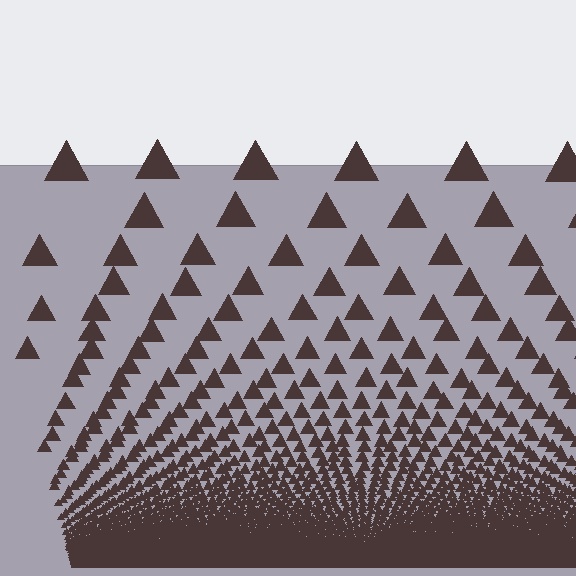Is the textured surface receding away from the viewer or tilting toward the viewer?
The surface appears to tilt toward the viewer. Texture elements get larger and sparser toward the top.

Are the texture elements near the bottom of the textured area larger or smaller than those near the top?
Smaller. The gradient is inverted — elements near the bottom are smaller and denser.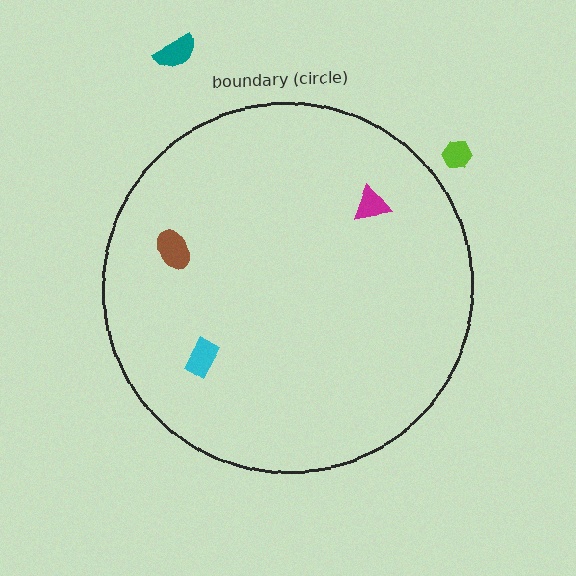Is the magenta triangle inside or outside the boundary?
Inside.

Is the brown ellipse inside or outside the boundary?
Inside.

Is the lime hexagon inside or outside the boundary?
Outside.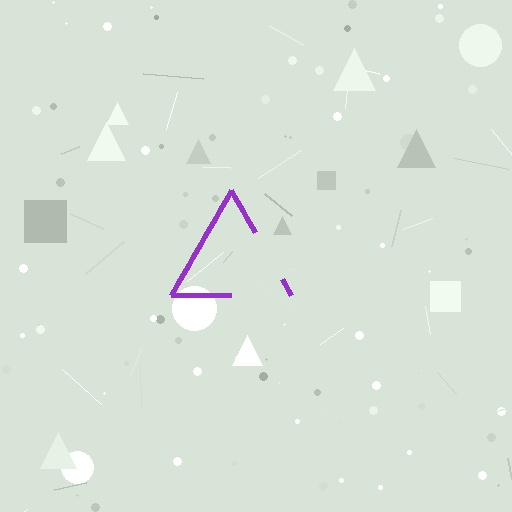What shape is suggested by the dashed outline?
The dashed outline suggests a triangle.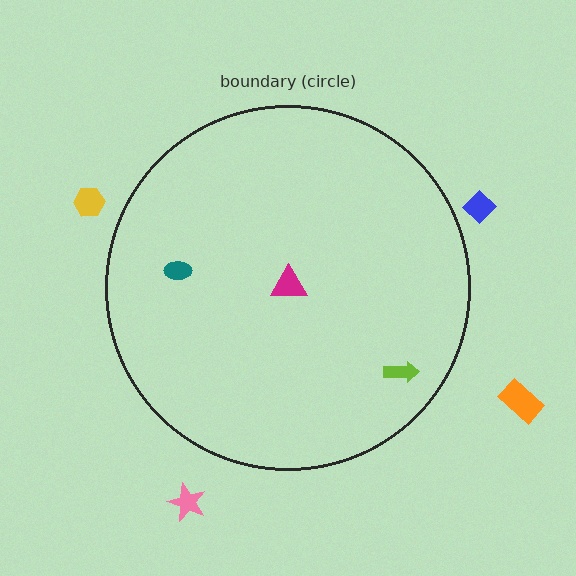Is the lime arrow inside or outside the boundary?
Inside.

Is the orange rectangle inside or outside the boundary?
Outside.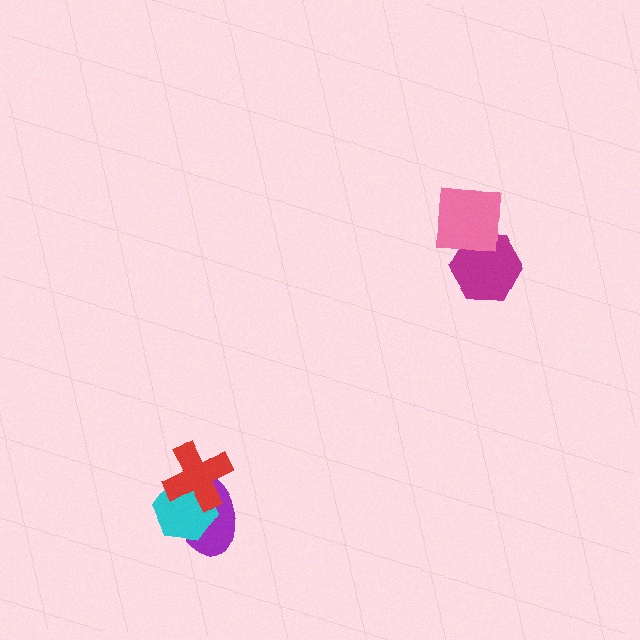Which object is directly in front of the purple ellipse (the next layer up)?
The cyan hexagon is directly in front of the purple ellipse.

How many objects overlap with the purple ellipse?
2 objects overlap with the purple ellipse.